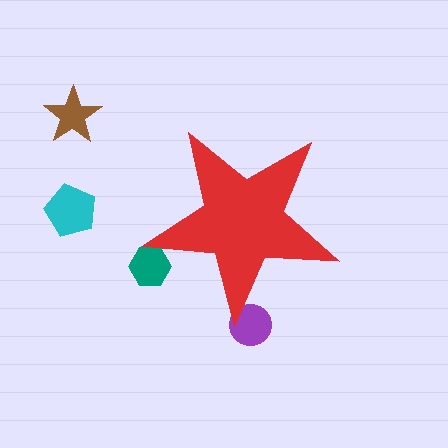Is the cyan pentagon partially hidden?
No, the cyan pentagon is fully visible.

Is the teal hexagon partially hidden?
Yes, the teal hexagon is partially hidden behind the red star.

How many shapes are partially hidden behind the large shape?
2 shapes are partially hidden.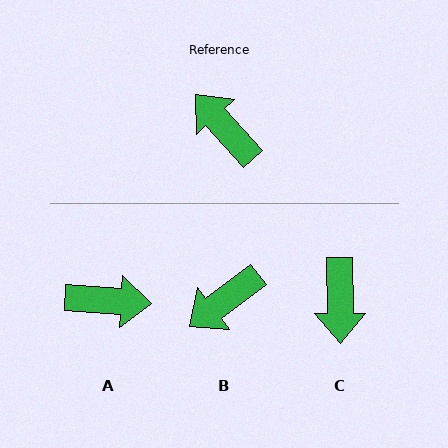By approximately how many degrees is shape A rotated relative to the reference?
Approximately 136 degrees clockwise.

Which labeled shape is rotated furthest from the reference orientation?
C, about 138 degrees away.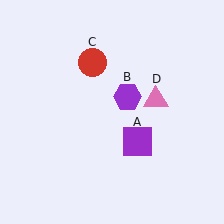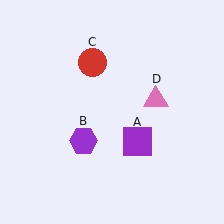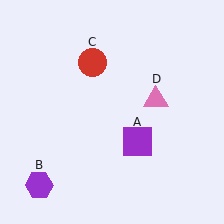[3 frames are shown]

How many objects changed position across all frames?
1 object changed position: purple hexagon (object B).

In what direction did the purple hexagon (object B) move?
The purple hexagon (object B) moved down and to the left.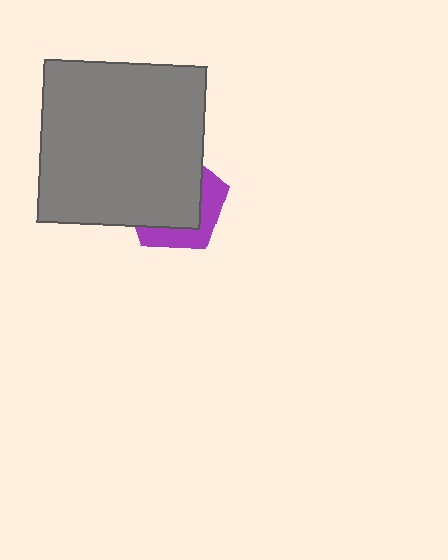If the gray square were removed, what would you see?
You would see the complete purple pentagon.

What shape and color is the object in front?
The object in front is a gray square.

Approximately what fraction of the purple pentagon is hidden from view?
Roughly 67% of the purple pentagon is hidden behind the gray square.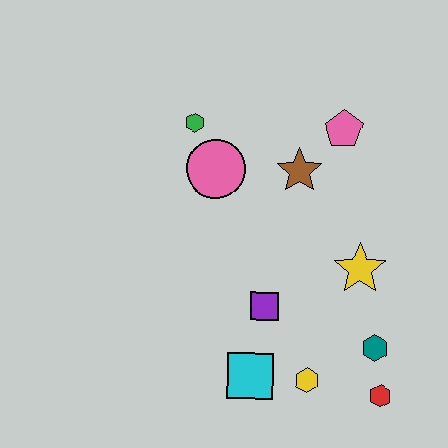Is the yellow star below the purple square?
No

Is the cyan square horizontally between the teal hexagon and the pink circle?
Yes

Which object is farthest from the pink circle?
The red hexagon is farthest from the pink circle.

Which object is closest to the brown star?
The pink pentagon is closest to the brown star.